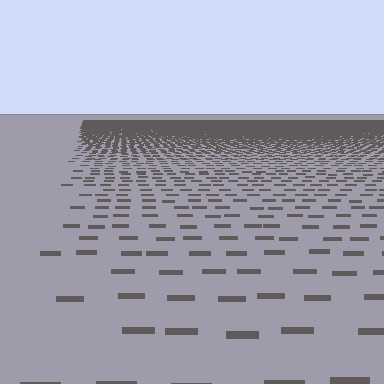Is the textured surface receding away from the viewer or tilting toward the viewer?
The surface is receding away from the viewer. Texture elements get smaller and denser toward the top.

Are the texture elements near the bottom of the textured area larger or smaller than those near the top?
Larger. Near the bottom, elements are closer to the viewer and appear at a bigger on-screen size.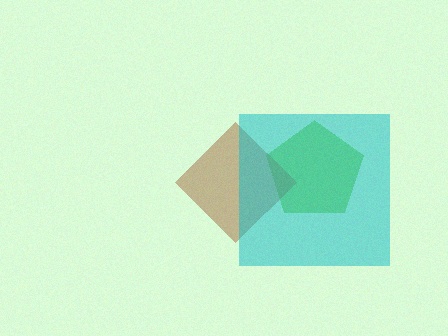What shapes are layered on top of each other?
The layered shapes are: a lime pentagon, a brown diamond, a cyan square.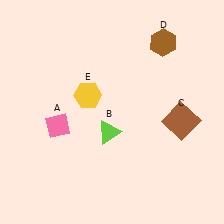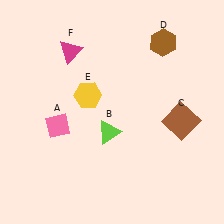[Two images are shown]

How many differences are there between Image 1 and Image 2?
There is 1 difference between the two images.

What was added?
A magenta triangle (F) was added in Image 2.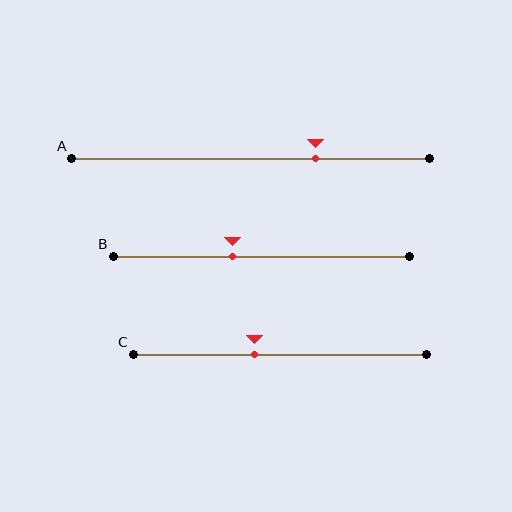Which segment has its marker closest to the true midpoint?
Segment C has its marker closest to the true midpoint.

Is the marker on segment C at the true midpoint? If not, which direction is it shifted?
No, the marker on segment C is shifted to the left by about 9% of the segment length.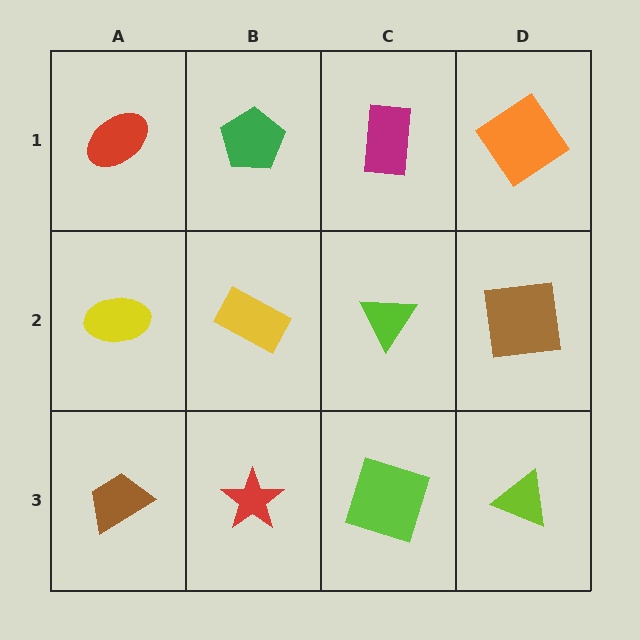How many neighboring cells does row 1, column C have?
3.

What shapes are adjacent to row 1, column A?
A yellow ellipse (row 2, column A), a green pentagon (row 1, column B).